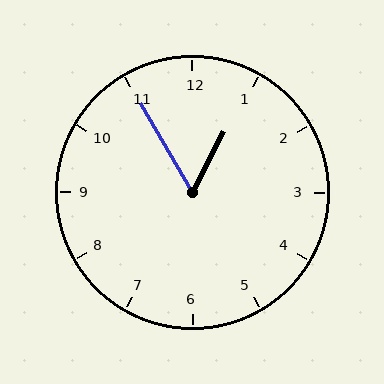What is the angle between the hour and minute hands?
Approximately 58 degrees.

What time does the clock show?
12:55.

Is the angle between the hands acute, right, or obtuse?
It is acute.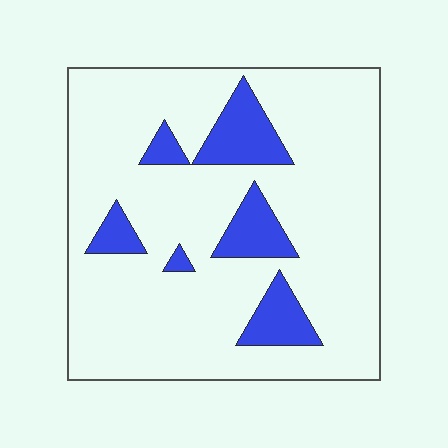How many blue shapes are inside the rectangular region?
6.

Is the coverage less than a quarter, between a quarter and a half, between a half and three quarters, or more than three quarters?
Less than a quarter.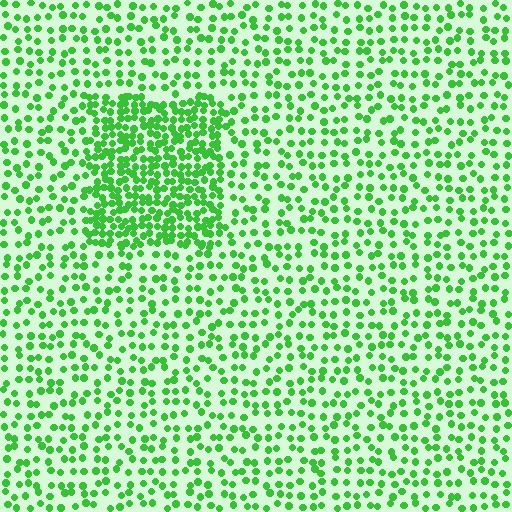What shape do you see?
I see a rectangle.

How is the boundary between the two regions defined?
The boundary is defined by a change in element density (approximately 2.2x ratio). All elements are the same color, size, and shape.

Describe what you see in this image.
The image contains small green elements arranged at two different densities. A rectangle-shaped region is visible where the elements are more densely packed than the surrounding area.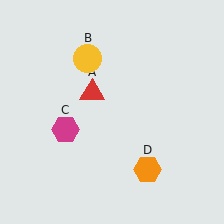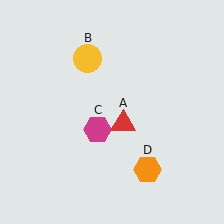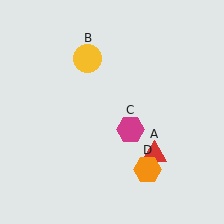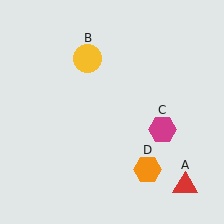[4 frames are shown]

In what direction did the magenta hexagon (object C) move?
The magenta hexagon (object C) moved right.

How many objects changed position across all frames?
2 objects changed position: red triangle (object A), magenta hexagon (object C).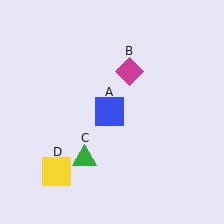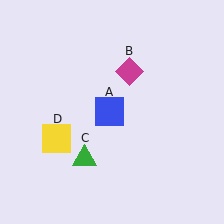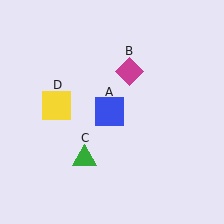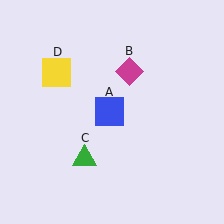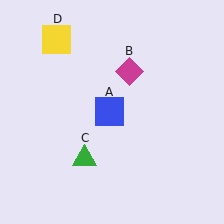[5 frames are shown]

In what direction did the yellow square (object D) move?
The yellow square (object D) moved up.